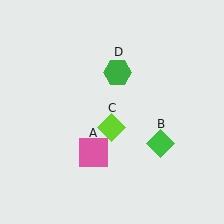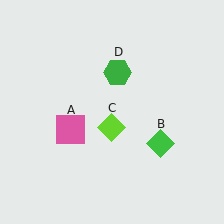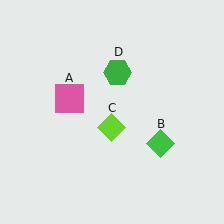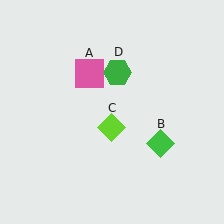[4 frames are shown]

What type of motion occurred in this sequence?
The pink square (object A) rotated clockwise around the center of the scene.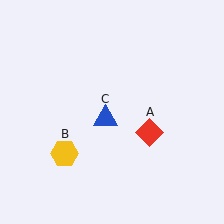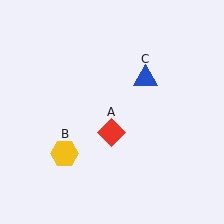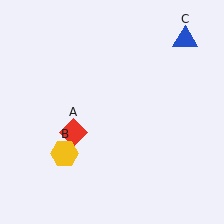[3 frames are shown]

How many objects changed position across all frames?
2 objects changed position: red diamond (object A), blue triangle (object C).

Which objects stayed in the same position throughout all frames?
Yellow hexagon (object B) remained stationary.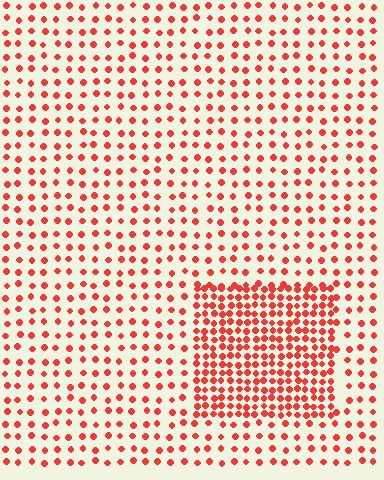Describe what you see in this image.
The image contains small red elements arranged at two different densities. A rectangle-shaped region is visible where the elements are more densely packed than the surrounding area.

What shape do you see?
I see a rectangle.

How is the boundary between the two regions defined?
The boundary is defined by a change in element density (approximately 2.3x ratio). All elements are the same color, size, and shape.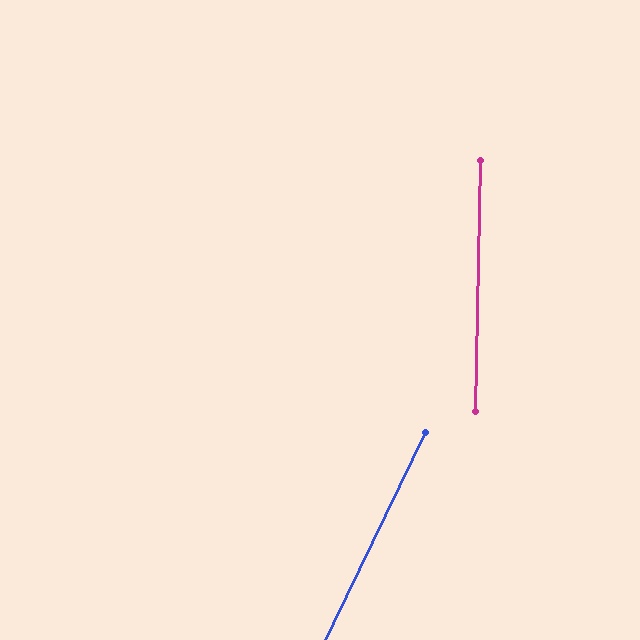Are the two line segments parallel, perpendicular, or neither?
Neither parallel nor perpendicular — they differ by about 25°.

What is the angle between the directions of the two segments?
Approximately 25 degrees.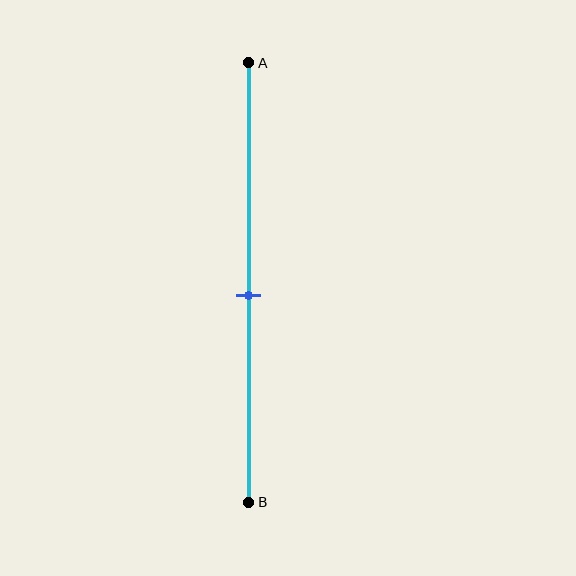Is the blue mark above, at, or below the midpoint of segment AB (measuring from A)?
The blue mark is below the midpoint of segment AB.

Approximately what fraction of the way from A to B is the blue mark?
The blue mark is approximately 55% of the way from A to B.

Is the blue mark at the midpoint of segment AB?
No, the mark is at about 55% from A, not at the 50% midpoint.